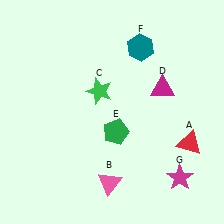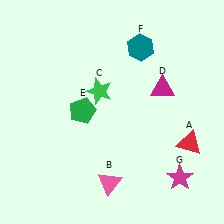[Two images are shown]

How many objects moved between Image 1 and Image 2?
1 object moved between the two images.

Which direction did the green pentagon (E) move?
The green pentagon (E) moved left.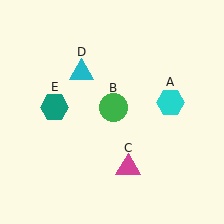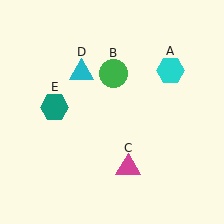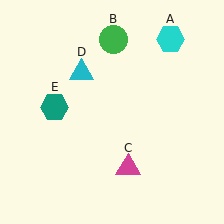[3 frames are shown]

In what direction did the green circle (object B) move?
The green circle (object B) moved up.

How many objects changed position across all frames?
2 objects changed position: cyan hexagon (object A), green circle (object B).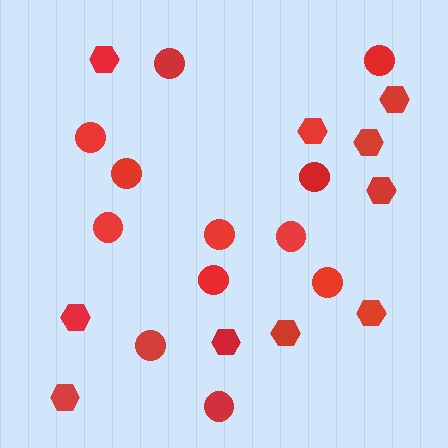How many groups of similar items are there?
There are 2 groups: one group of hexagons (10) and one group of circles (12).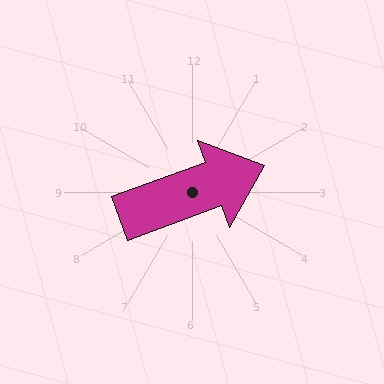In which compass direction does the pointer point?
East.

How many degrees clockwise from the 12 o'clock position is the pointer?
Approximately 70 degrees.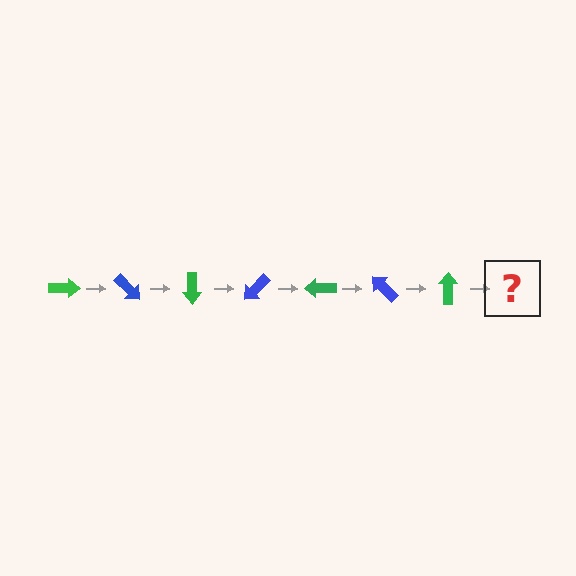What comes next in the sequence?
The next element should be a blue arrow, rotated 315 degrees from the start.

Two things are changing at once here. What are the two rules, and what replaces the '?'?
The two rules are that it rotates 45 degrees each step and the color cycles through green and blue. The '?' should be a blue arrow, rotated 315 degrees from the start.